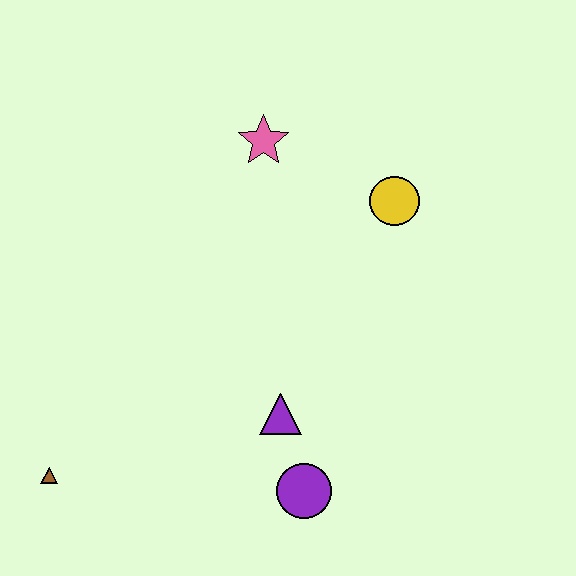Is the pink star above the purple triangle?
Yes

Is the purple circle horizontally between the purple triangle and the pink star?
No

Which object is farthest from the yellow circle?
The brown triangle is farthest from the yellow circle.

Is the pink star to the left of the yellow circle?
Yes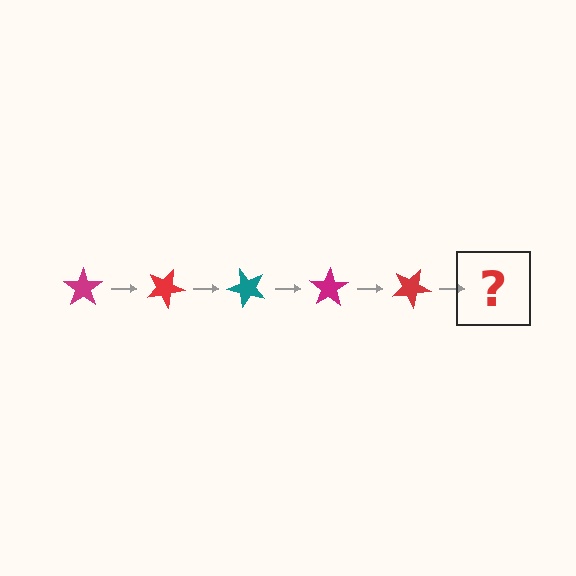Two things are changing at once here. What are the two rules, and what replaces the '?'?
The two rules are that it rotates 25 degrees each step and the color cycles through magenta, red, and teal. The '?' should be a teal star, rotated 125 degrees from the start.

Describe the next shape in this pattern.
It should be a teal star, rotated 125 degrees from the start.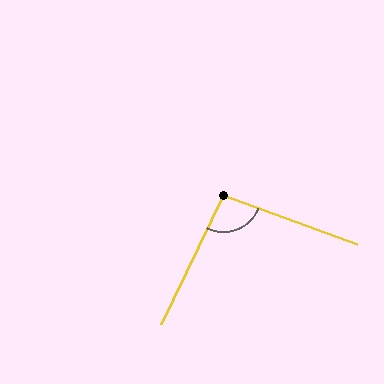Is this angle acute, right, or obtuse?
It is obtuse.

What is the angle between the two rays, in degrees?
Approximately 96 degrees.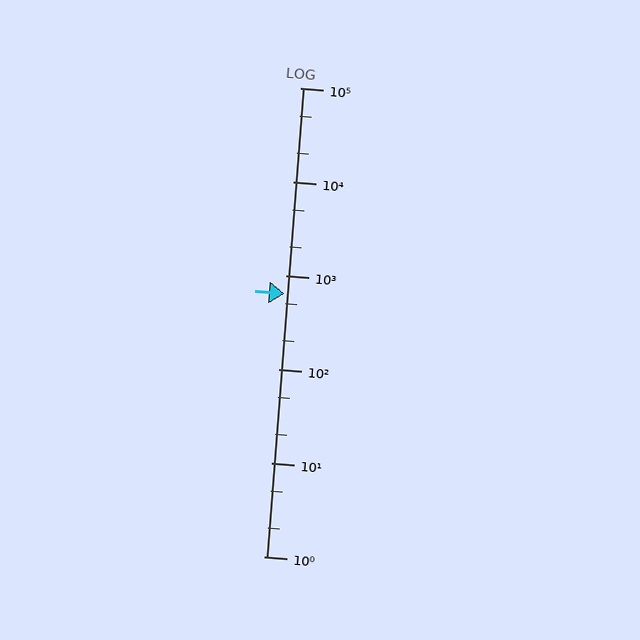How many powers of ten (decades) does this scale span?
The scale spans 5 decades, from 1 to 100000.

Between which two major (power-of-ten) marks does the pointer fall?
The pointer is between 100 and 1000.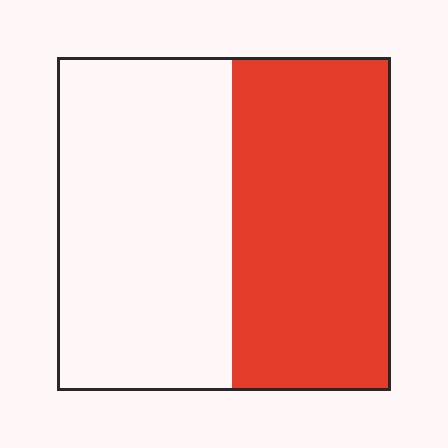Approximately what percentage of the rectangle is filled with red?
Approximately 50%.